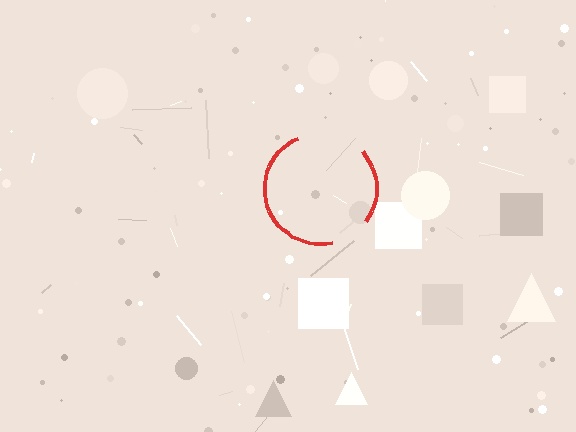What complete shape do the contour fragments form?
The contour fragments form a circle.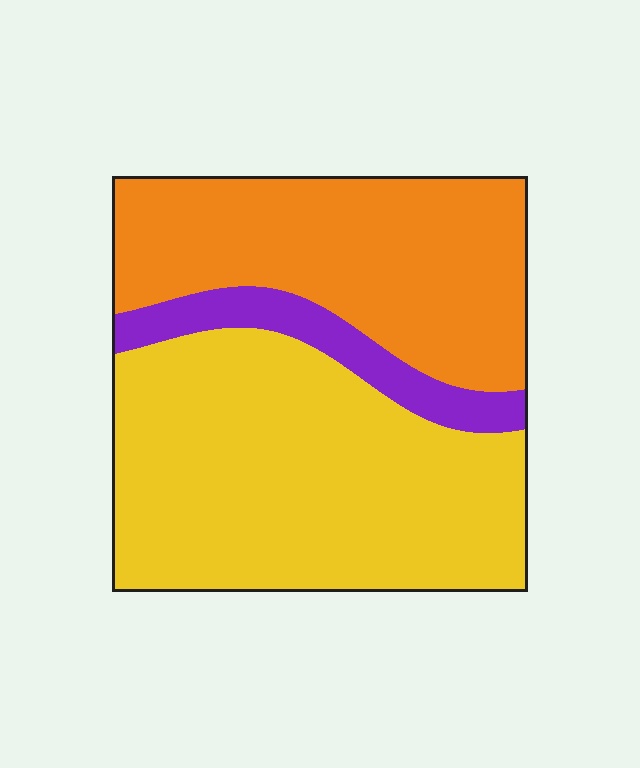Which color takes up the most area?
Yellow, at roughly 55%.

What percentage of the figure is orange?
Orange takes up between a quarter and a half of the figure.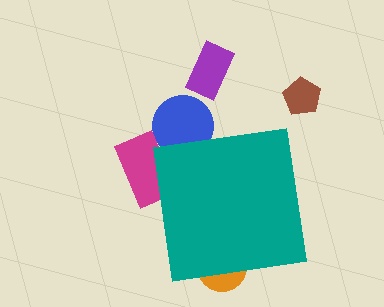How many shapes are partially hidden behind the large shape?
3 shapes are partially hidden.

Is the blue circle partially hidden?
Yes, the blue circle is partially hidden behind the teal square.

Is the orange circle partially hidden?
Yes, the orange circle is partially hidden behind the teal square.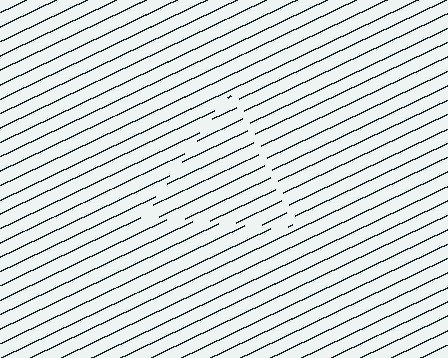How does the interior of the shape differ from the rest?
The interior of the shape contains the same grating, shifted by half a period — the contour is defined by the phase discontinuity where line-ends from the inner and outer gratings abut.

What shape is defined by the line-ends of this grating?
An illusory triangle. The interior of the shape contains the same grating, shifted by half a period — the contour is defined by the phase discontinuity where line-ends from the inner and outer gratings abut.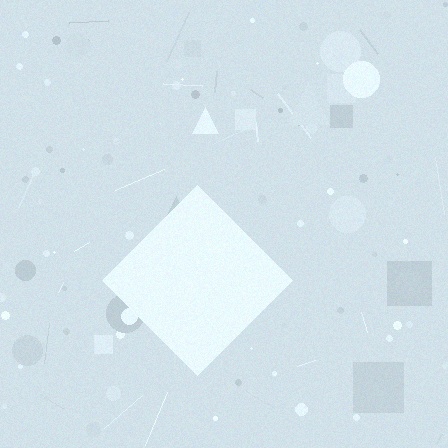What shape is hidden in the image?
A diamond is hidden in the image.